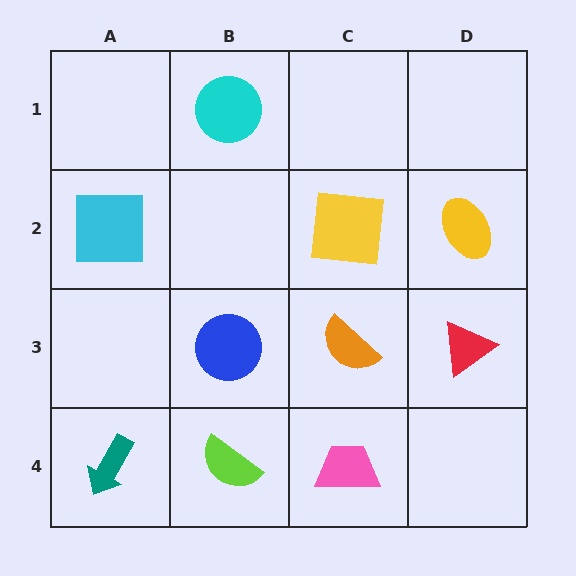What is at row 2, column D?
A yellow ellipse.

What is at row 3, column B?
A blue circle.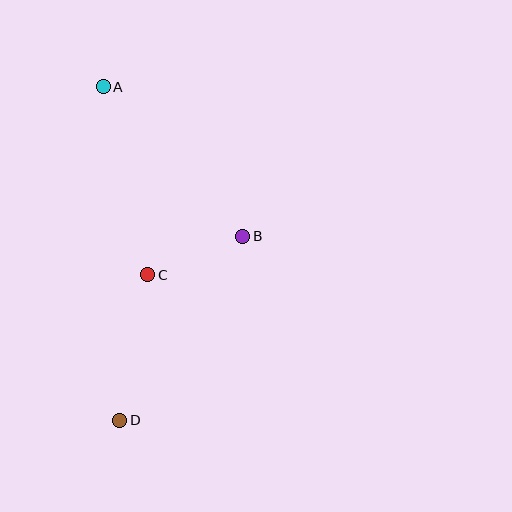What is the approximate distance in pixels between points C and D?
The distance between C and D is approximately 148 pixels.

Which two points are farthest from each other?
Points A and D are farthest from each other.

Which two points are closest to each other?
Points B and C are closest to each other.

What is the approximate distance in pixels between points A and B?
The distance between A and B is approximately 204 pixels.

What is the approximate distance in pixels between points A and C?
The distance between A and C is approximately 193 pixels.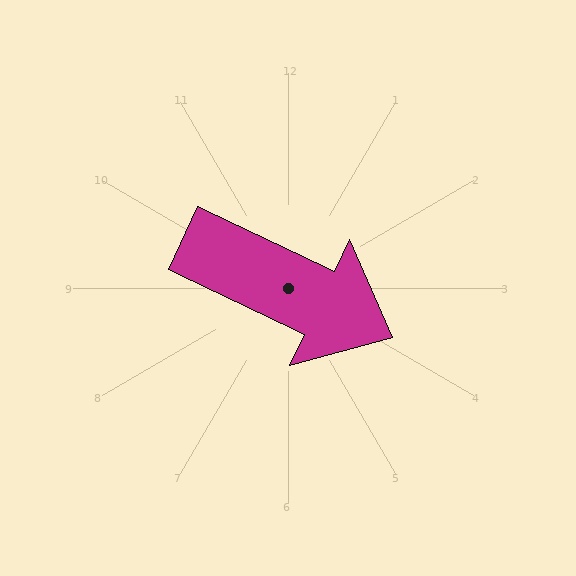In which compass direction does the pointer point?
Southeast.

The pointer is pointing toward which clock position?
Roughly 4 o'clock.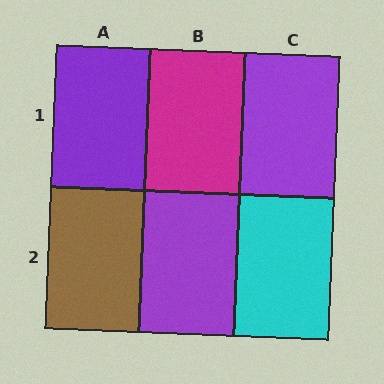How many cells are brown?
1 cell is brown.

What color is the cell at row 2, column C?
Cyan.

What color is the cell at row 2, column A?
Brown.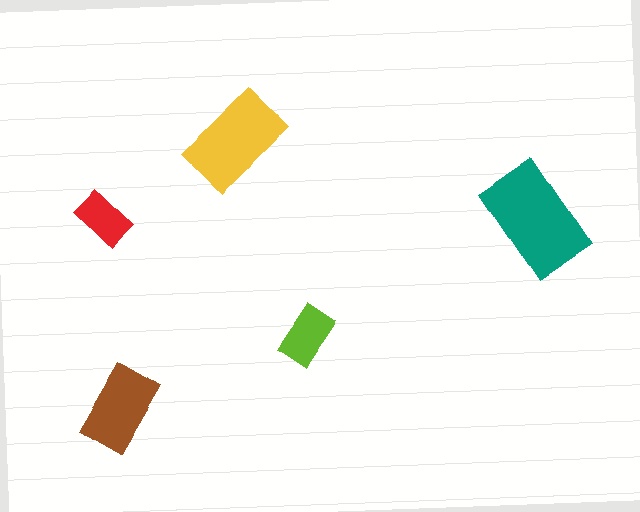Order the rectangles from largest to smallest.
the teal one, the yellow one, the brown one, the lime one, the red one.